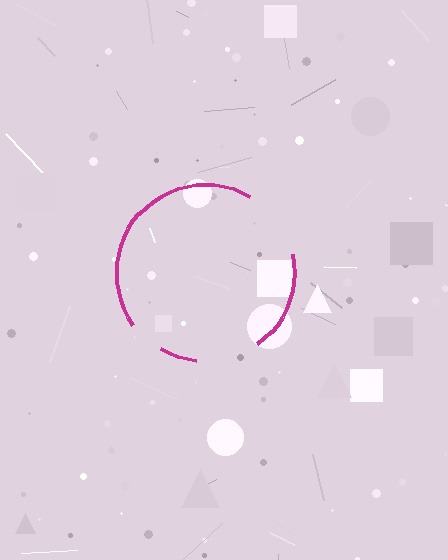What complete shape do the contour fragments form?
The contour fragments form a circle.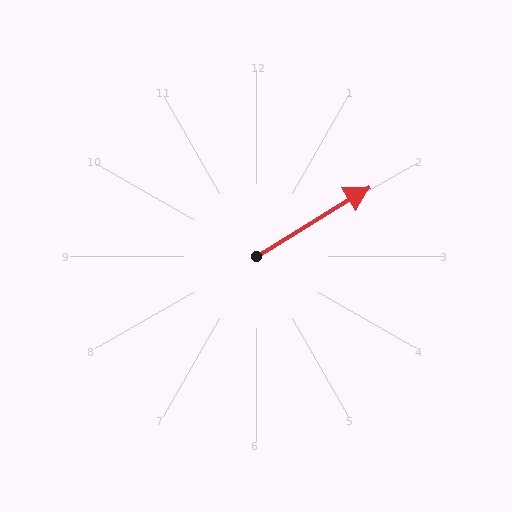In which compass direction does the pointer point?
Northeast.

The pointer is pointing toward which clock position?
Roughly 2 o'clock.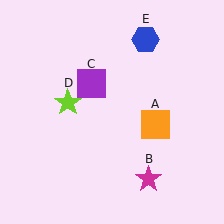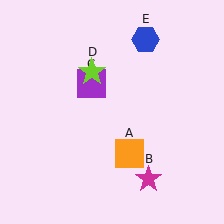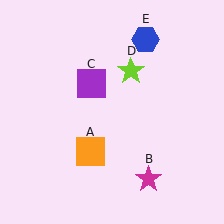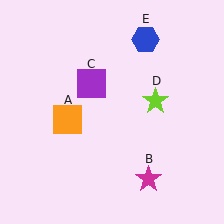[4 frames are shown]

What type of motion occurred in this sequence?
The orange square (object A), lime star (object D) rotated clockwise around the center of the scene.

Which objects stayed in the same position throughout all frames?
Magenta star (object B) and purple square (object C) and blue hexagon (object E) remained stationary.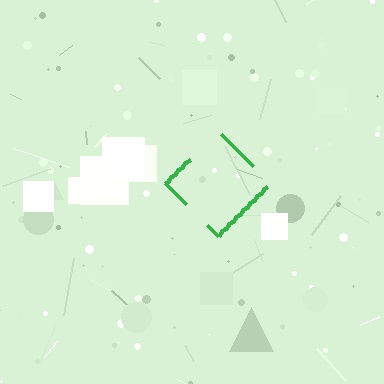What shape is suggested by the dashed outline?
The dashed outline suggests a diamond.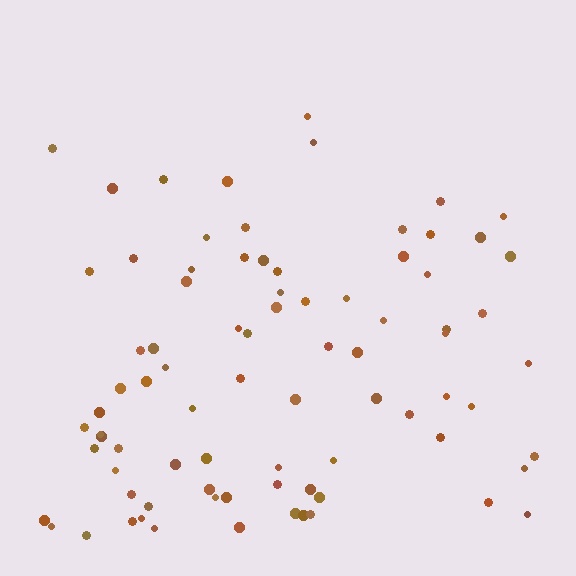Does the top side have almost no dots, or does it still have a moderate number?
Still a moderate number, just noticeably fewer than the bottom.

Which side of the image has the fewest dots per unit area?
The top.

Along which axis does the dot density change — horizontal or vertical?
Vertical.